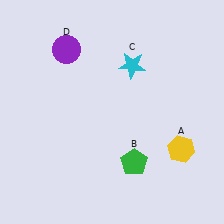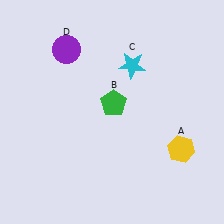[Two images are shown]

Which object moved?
The green pentagon (B) moved up.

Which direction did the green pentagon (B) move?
The green pentagon (B) moved up.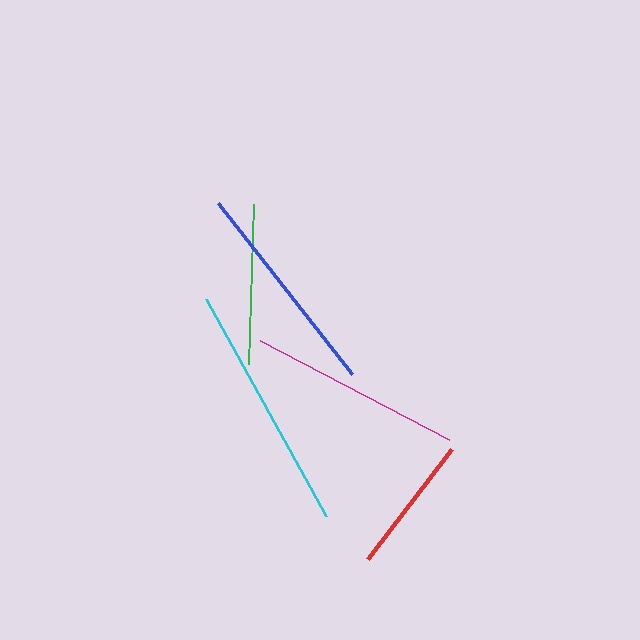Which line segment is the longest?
The cyan line is the longest at approximately 248 pixels.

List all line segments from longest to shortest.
From longest to shortest: cyan, blue, magenta, green, red.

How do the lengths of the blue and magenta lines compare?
The blue and magenta lines are approximately the same length.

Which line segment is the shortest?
The red line is the shortest at approximately 138 pixels.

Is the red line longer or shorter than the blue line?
The blue line is longer than the red line.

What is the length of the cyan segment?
The cyan segment is approximately 248 pixels long.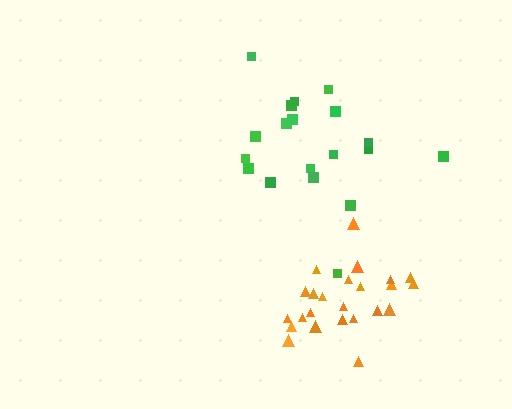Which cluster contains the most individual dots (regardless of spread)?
Orange (24).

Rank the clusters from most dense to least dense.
orange, green.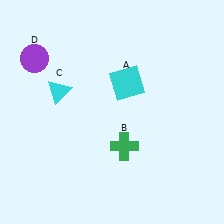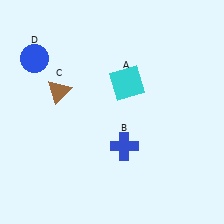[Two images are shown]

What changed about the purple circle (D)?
In Image 1, D is purple. In Image 2, it changed to blue.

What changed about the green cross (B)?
In Image 1, B is green. In Image 2, it changed to blue.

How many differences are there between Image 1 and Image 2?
There are 3 differences between the two images.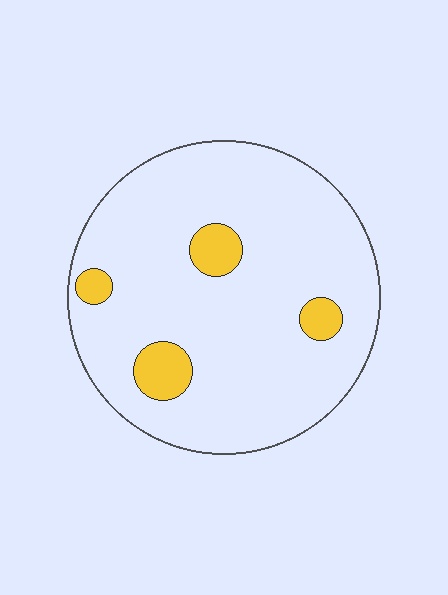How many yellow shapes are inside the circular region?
4.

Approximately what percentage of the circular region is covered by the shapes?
Approximately 10%.